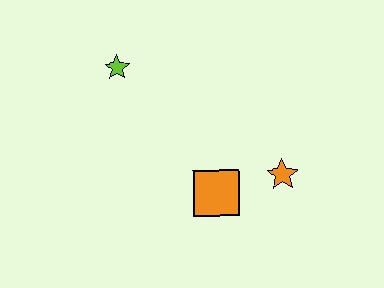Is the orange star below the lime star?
Yes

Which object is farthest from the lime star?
The orange star is farthest from the lime star.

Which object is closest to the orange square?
The orange star is closest to the orange square.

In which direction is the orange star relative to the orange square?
The orange star is to the right of the orange square.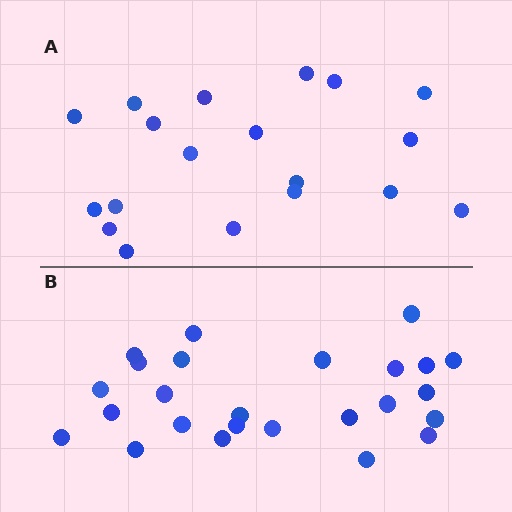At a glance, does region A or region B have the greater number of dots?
Region B (the bottom region) has more dots.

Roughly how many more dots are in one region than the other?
Region B has about 6 more dots than region A.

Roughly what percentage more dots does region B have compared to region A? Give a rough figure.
About 30% more.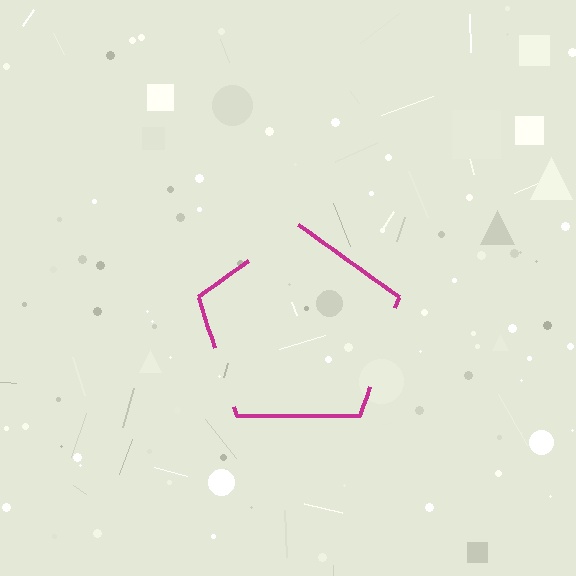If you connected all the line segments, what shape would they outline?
They would outline a pentagon.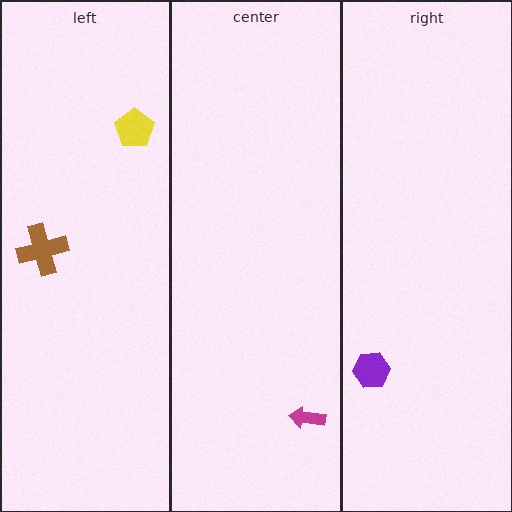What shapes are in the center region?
The magenta arrow.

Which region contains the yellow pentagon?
The left region.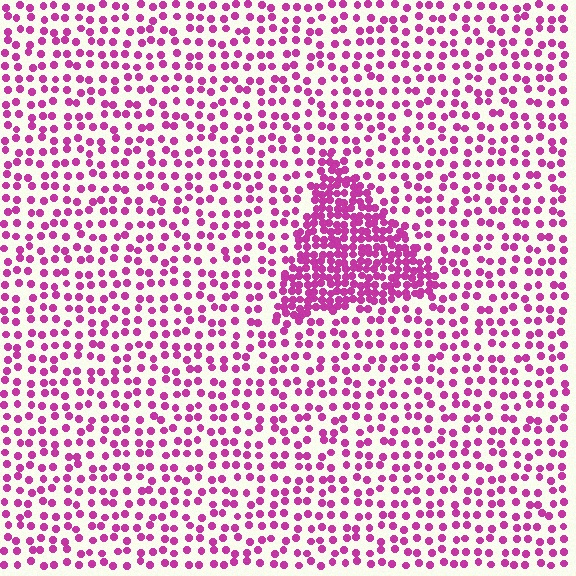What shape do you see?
I see a triangle.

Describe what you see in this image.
The image contains small magenta elements arranged at two different densities. A triangle-shaped region is visible where the elements are more densely packed than the surrounding area.